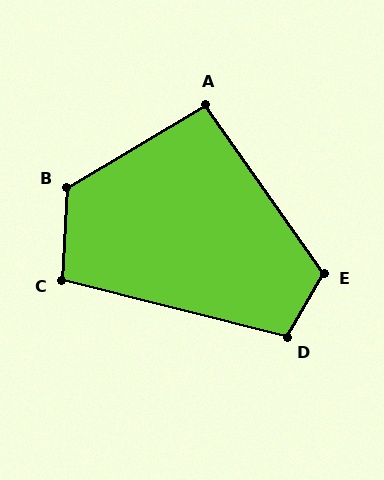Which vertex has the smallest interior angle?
A, at approximately 94 degrees.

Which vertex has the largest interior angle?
B, at approximately 124 degrees.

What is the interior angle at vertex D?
Approximately 106 degrees (obtuse).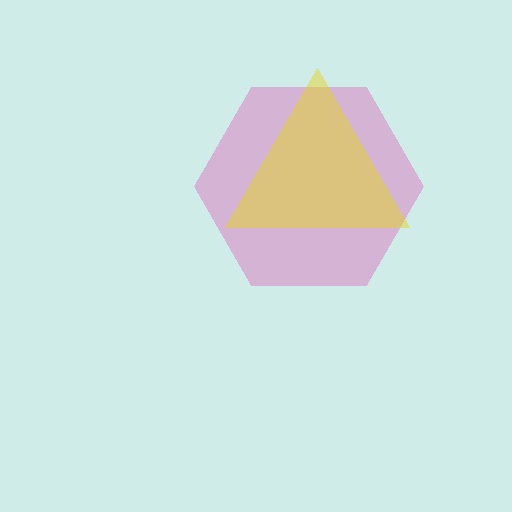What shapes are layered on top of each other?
The layered shapes are: a pink hexagon, a yellow triangle.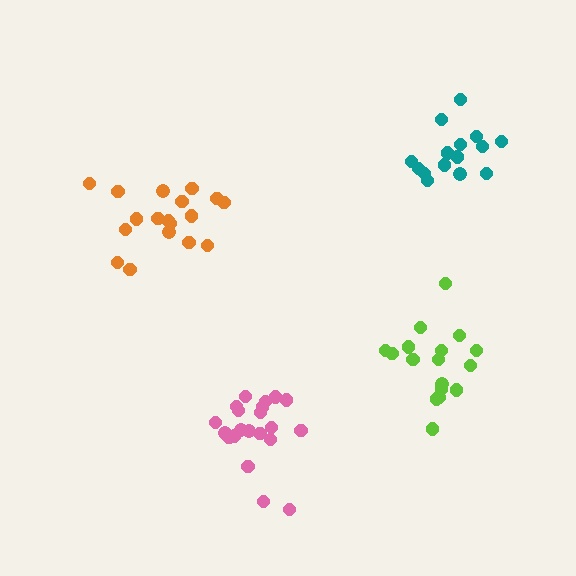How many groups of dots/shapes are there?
There are 4 groups.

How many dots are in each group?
Group 1: 21 dots, Group 2: 17 dots, Group 3: 18 dots, Group 4: 15 dots (71 total).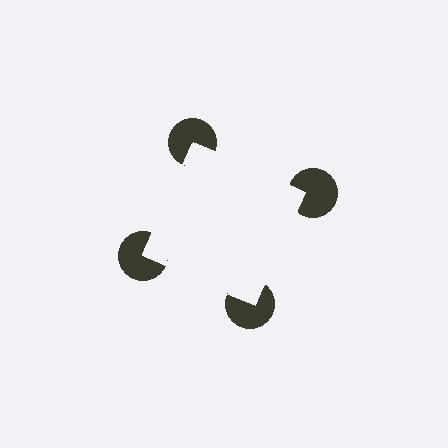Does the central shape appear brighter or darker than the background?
It typically appears slightly brighter than the background, even though no actual brightness change is drawn.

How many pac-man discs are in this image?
There are 4 — one at each vertex of the illusory square.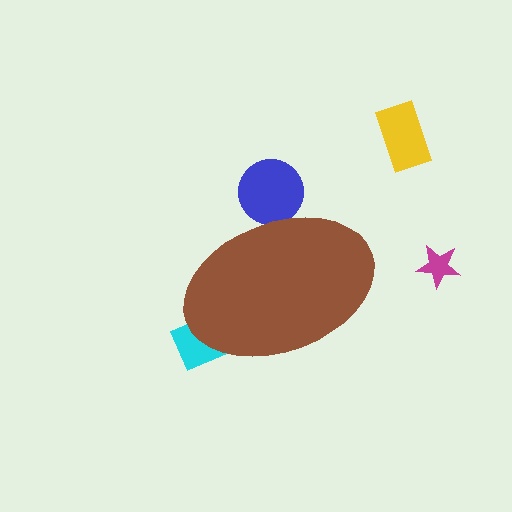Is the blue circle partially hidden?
Yes, the blue circle is partially hidden behind the brown ellipse.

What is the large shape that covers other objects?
A brown ellipse.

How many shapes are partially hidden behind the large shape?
2 shapes are partially hidden.